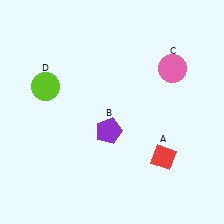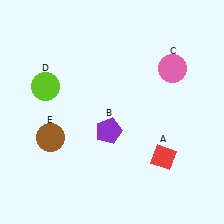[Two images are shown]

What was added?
A brown circle (E) was added in Image 2.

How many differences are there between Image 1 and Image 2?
There is 1 difference between the two images.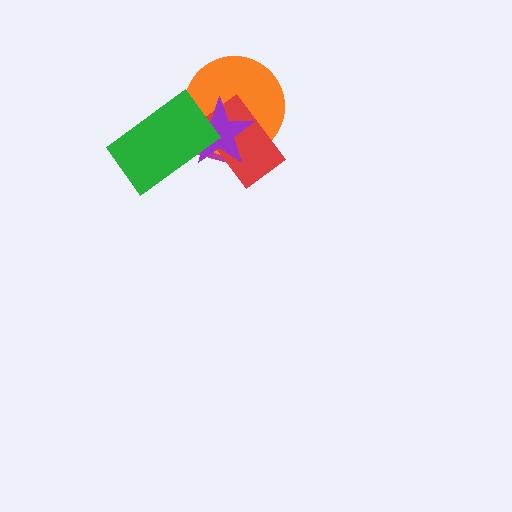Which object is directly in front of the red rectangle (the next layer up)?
The purple star is directly in front of the red rectangle.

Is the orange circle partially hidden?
Yes, it is partially covered by another shape.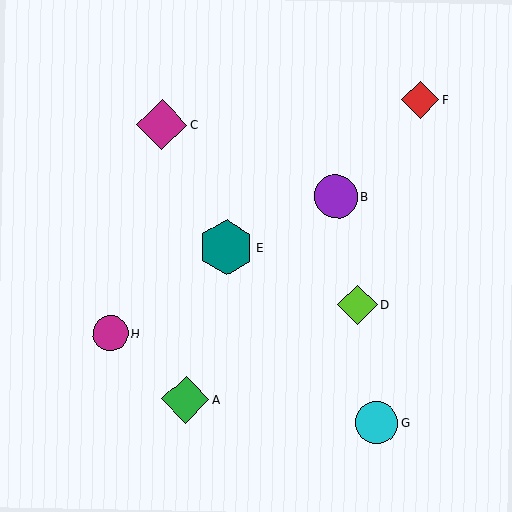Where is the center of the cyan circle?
The center of the cyan circle is at (377, 423).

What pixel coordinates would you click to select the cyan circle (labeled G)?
Click at (377, 423) to select the cyan circle G.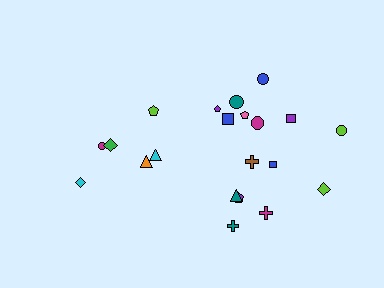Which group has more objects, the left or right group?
The right group.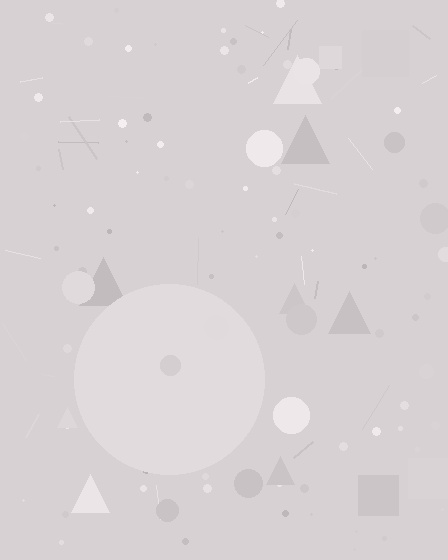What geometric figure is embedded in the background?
A circle is embedded in the background.